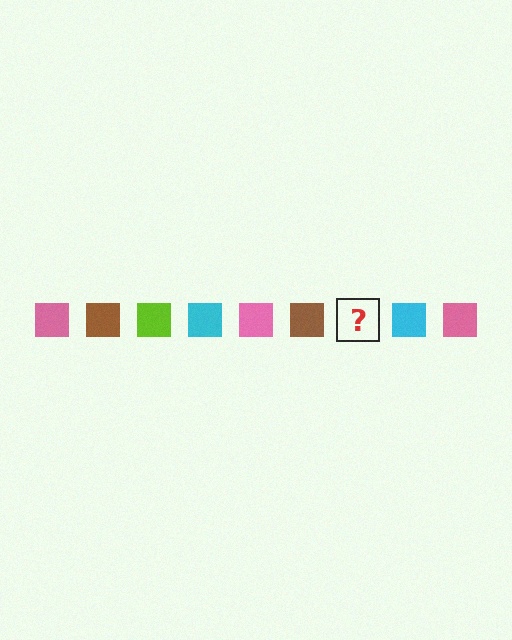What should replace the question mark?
The question mark should be replaced with a lime square.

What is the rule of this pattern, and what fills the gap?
The rule is that the pattern cycles through pink, brown, lime, cyan squares. The gap should be filled with a lime square.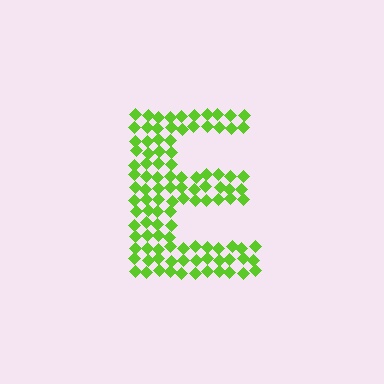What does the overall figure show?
The overall figure shows the letter E.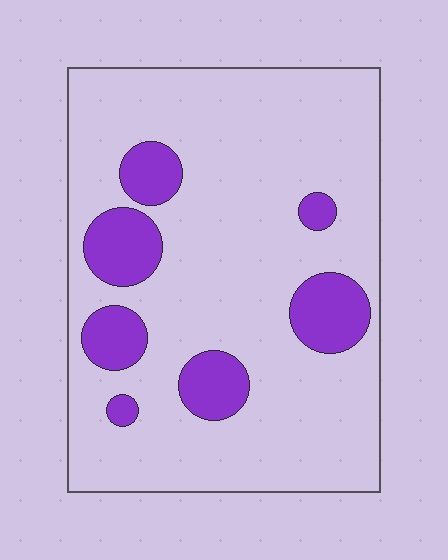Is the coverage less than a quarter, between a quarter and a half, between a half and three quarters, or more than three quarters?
Less than a quarter.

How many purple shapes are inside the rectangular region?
7.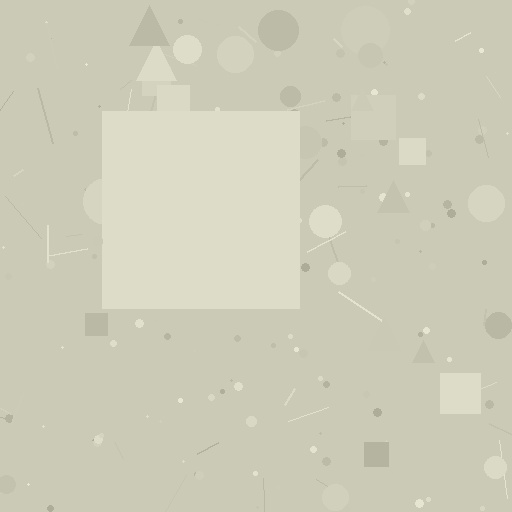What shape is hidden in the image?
A square is hidden in the image.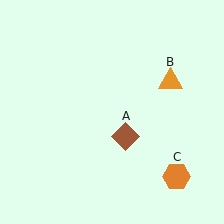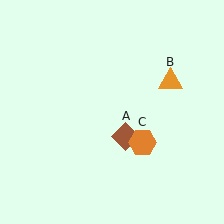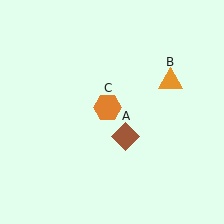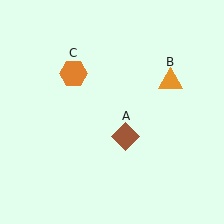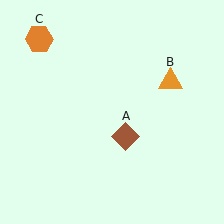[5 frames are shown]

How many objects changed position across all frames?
1 object changed position: orange hexagon (object C).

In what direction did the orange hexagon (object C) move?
The orange hexagon (object C) moved up and to the left.